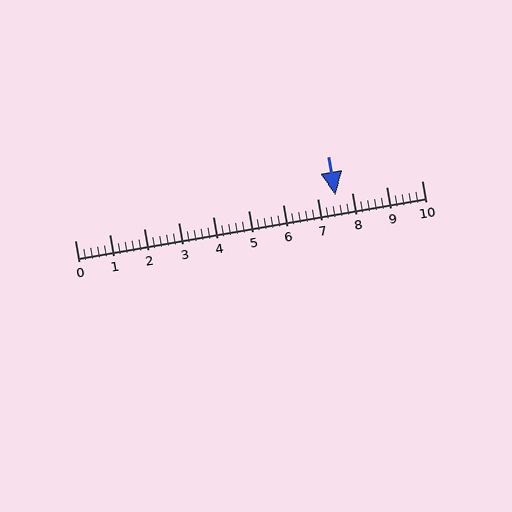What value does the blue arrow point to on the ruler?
The blue arrow points to approximately 7.5.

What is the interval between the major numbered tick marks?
The major tick marks are spaced 1 units apart.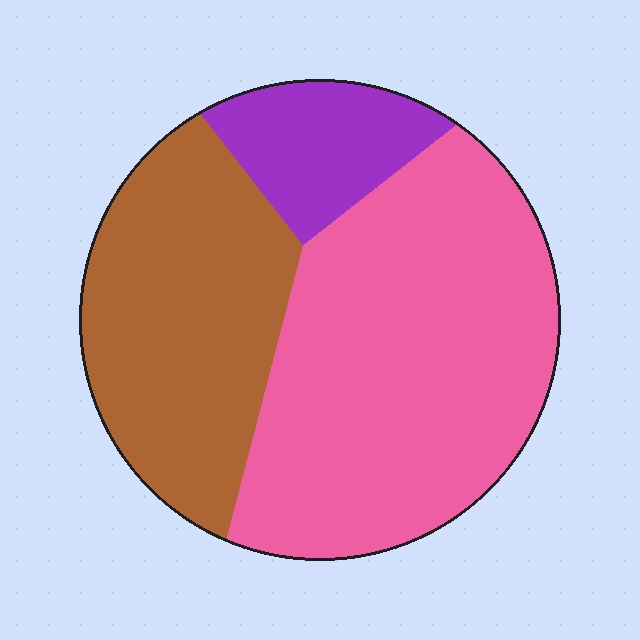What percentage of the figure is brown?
Brown takes up about one third (1/3) of the figure.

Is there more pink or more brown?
Pink.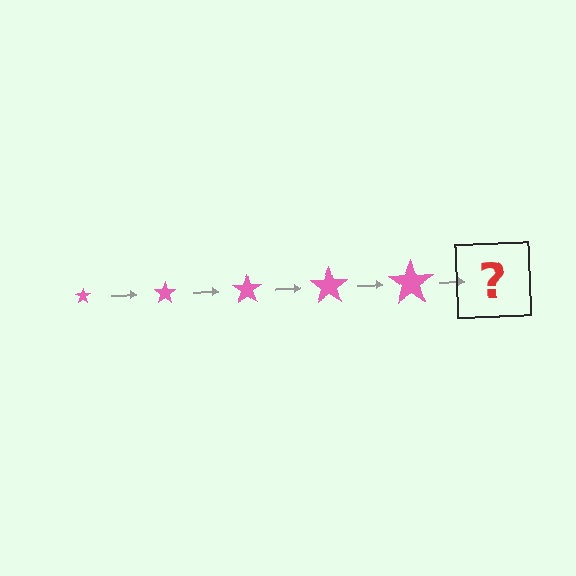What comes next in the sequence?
The next element should be a pink star, larger than the previous one.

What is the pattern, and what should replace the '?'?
The pattern is that the star gets progressively larger each step. The '?' should be a pink star, larger than the previous one.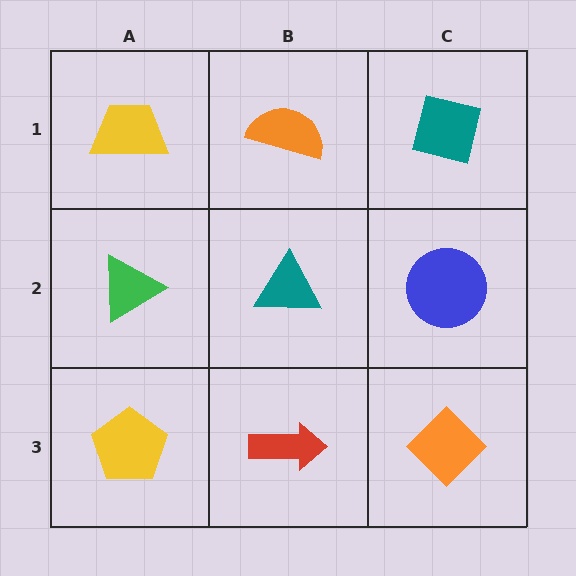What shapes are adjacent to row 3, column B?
A teal triangle (row 2, column B), a yellow pentagon (row 3, column A), an orange diamond (row 3, column C).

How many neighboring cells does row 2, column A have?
3.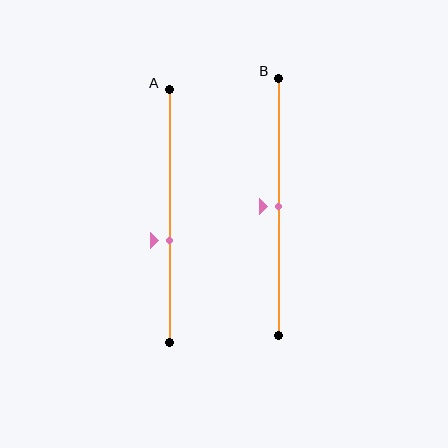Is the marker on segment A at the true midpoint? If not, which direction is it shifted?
No, the marker on segment A is shifted downward by about 10% of the segment length.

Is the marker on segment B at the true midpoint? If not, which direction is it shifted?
Yes, the marker on segment B is at the true midpoint.